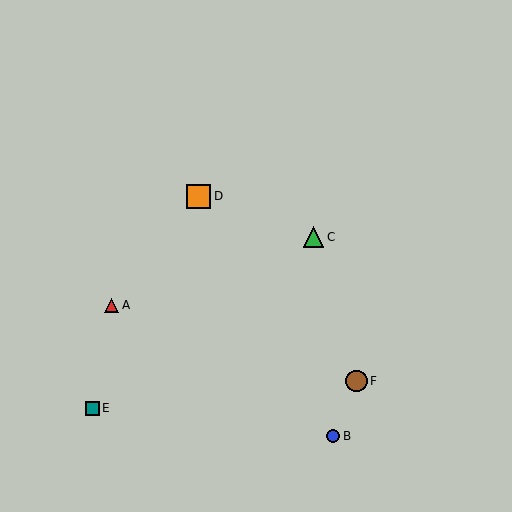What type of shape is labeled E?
Shape E is a teal square.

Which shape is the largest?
The orange square (labeled D) is the largest.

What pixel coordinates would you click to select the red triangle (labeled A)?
Click at (112, 305) to select the red triangle A.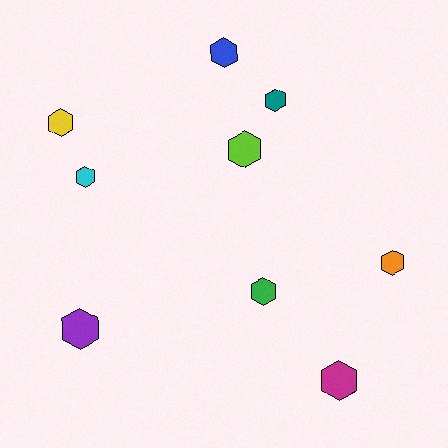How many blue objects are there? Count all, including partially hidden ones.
There is 1 blue object.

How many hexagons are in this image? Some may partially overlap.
There are 9 hexagons.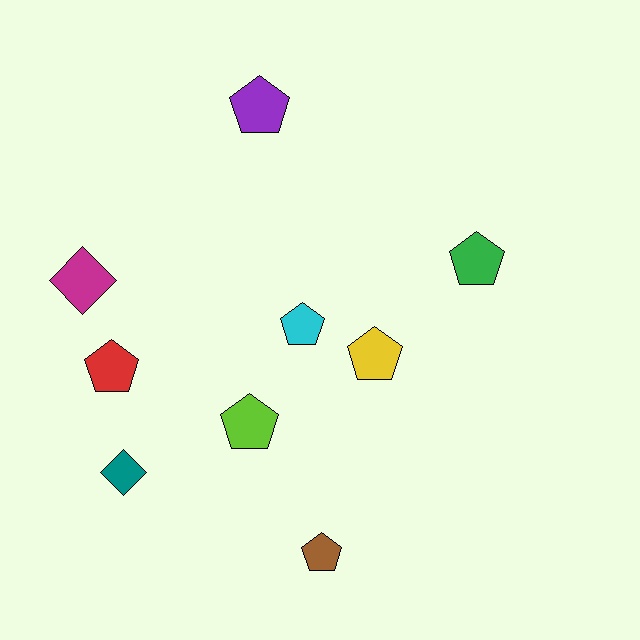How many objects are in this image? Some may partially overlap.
There are 9 objects.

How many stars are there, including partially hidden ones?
There are no stars.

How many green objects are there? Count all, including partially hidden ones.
There is 1 green object.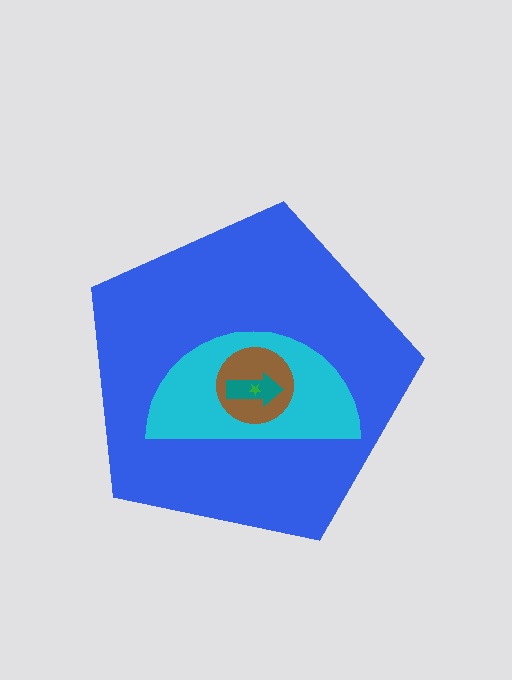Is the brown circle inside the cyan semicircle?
Yes.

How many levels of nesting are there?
5.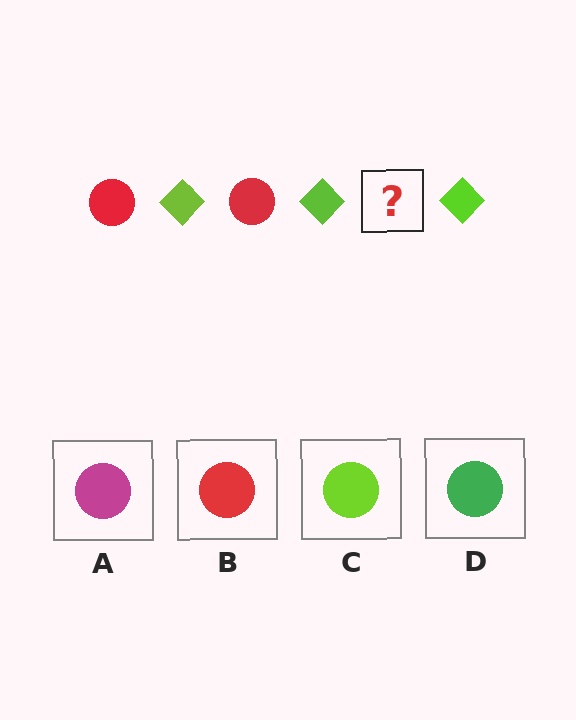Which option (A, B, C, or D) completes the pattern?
B.